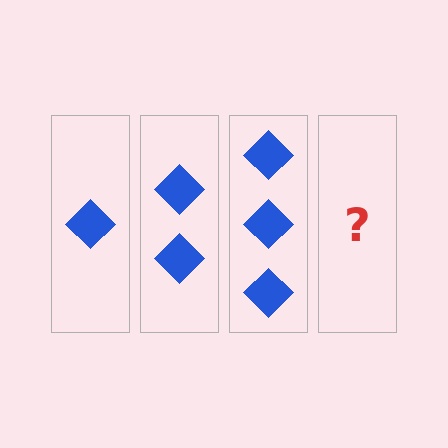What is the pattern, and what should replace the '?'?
The pattern is that each step adds one more diamond. The '?' should be 4 diamonds.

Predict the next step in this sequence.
The next step is 4 diamonds.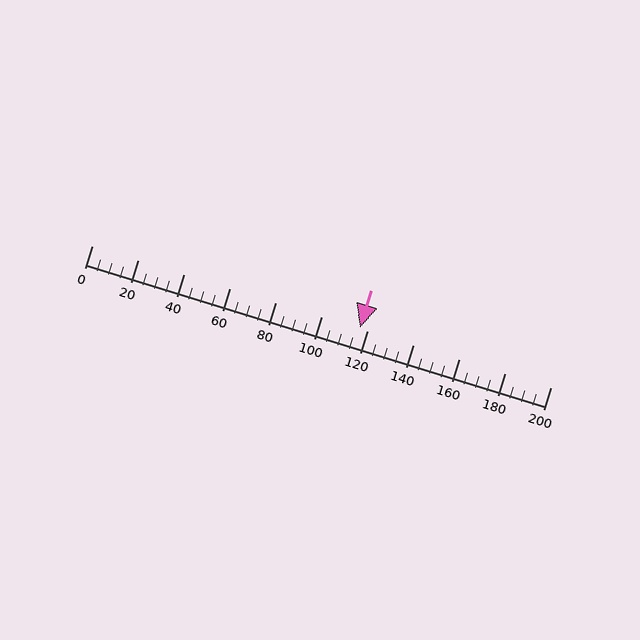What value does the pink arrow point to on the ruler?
The pink arrow points to approximately 117.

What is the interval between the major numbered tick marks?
The major tick marks are spaced 20 units apart.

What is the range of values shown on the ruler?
The ruler shows values from 0 to 200.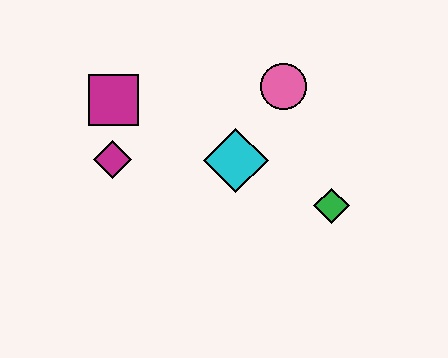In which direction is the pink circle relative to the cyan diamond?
The pink circle is above the cyan diamond.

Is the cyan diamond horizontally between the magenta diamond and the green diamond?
Yes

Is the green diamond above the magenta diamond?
No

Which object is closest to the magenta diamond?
The magenta square is closest to the magenta diamond.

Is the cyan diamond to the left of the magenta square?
No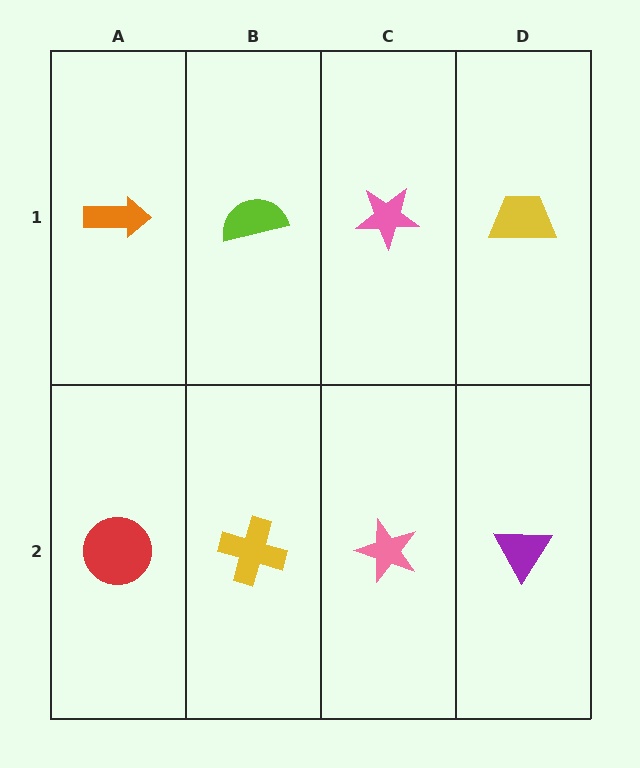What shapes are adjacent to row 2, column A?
An orange arrow (row 1, column A), a yellow cross (row 2, column B).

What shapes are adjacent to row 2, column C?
A pink star (row 1, column C), a yellow cross (row 2, column B), a purple triangle (row 2, column D).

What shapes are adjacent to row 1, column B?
A yellow cross (row 2, column B), an orange arrow (row 1, column A), a pink star (row 1, column C).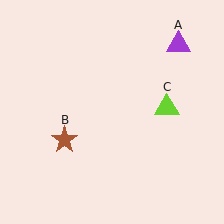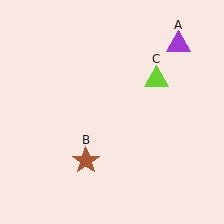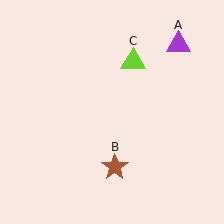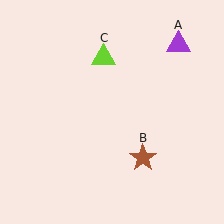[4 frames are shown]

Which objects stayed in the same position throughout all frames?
Purple triangle (object A) remained stationary.